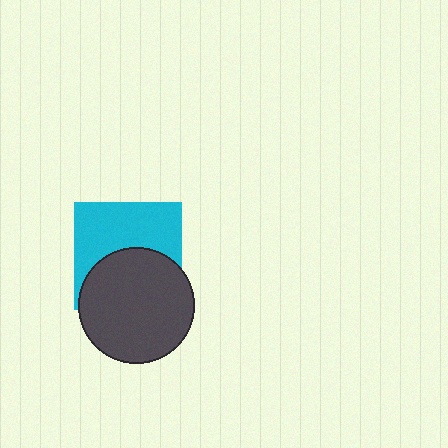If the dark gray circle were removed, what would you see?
You would see the complete cyan square.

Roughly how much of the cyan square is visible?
About half of it is visible (roughly 53%).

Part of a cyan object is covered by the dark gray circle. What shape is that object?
It is a square.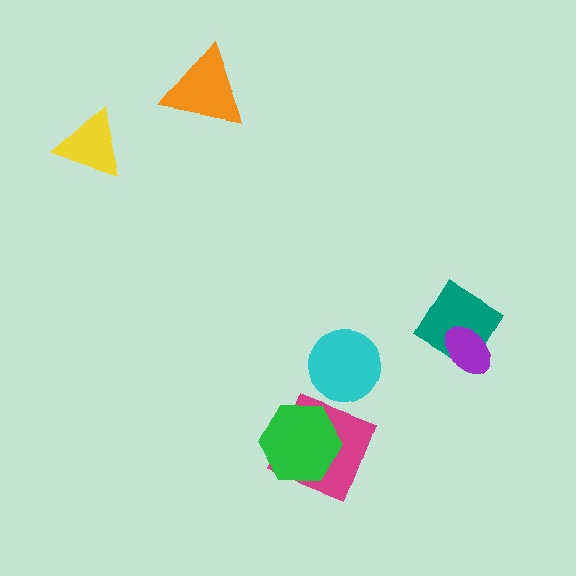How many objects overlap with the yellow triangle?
0 objects overlap with the yellow triangle.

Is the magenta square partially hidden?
Yes, it is partially covered by another shape.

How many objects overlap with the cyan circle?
0 objects overlap with the cyan circle.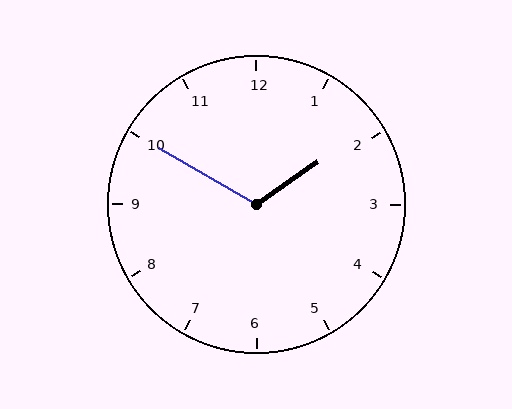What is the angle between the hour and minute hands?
Approximately 115 degrees.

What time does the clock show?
1:50.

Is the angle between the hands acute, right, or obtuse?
It is obtuse.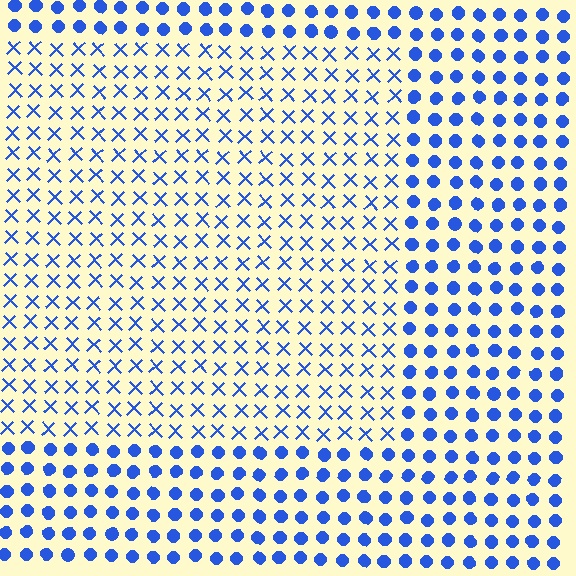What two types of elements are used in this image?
The image uses X marks inside the rectangle region and circles outside it.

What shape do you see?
I see a rectangle.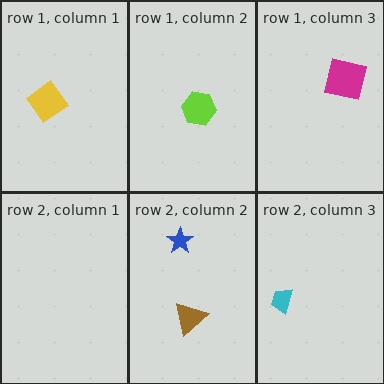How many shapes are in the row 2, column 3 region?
1.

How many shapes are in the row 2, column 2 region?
2.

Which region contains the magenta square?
The row 1, column 3 region.